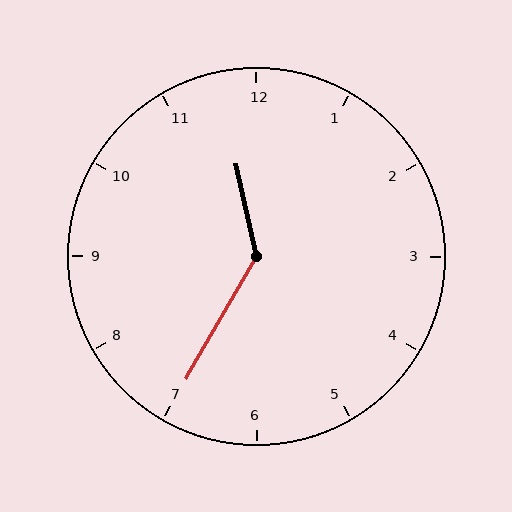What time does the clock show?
11:35.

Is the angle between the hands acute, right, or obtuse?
It is obtuse.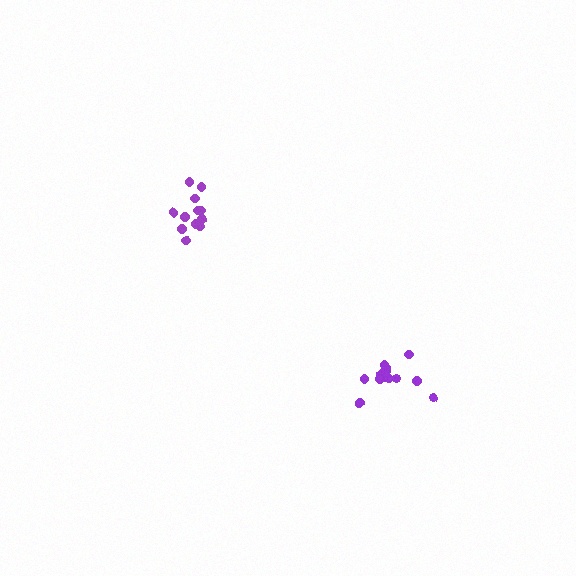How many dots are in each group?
Group 1: 14 dots, Group 2: 12 dots (26 total).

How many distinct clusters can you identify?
There are 2 distinct clusters.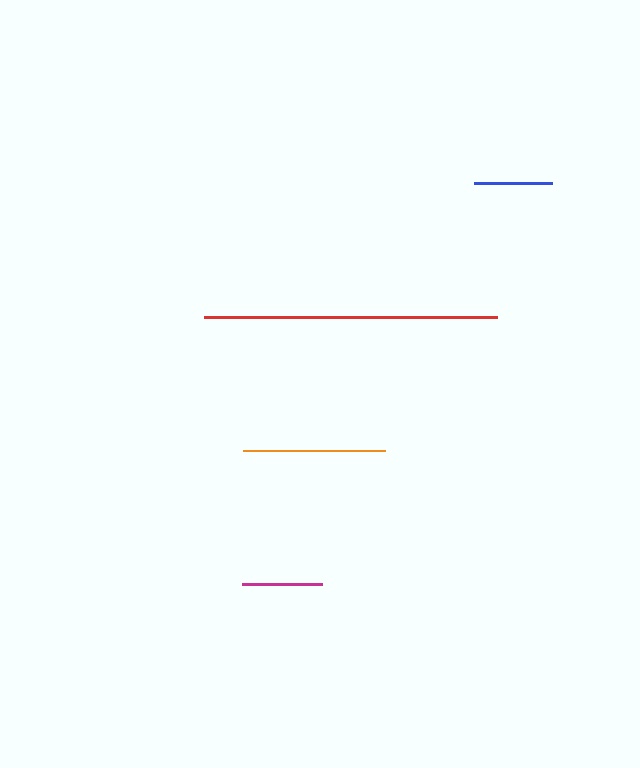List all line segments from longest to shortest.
From longest to shortest: red, orange, magenta, blue.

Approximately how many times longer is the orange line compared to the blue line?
The orange line is approximately 1.8 times the length of the blue line.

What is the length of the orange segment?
The orange segment is approximately 142 pixels long.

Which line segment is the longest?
The red line is the longest at approximately 293 pixels.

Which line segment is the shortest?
The blue line is the shortest at approximately 78 pixels.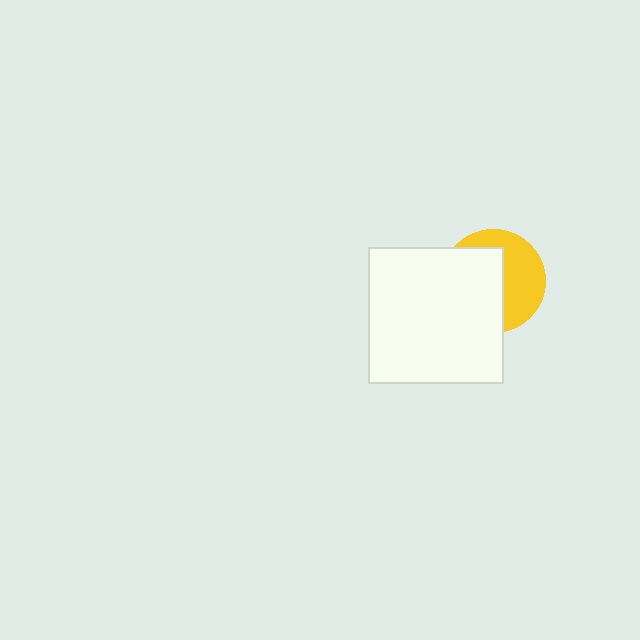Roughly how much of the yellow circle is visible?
About half of it is visible (roughly 46%).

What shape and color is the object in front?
The object in front is a white square.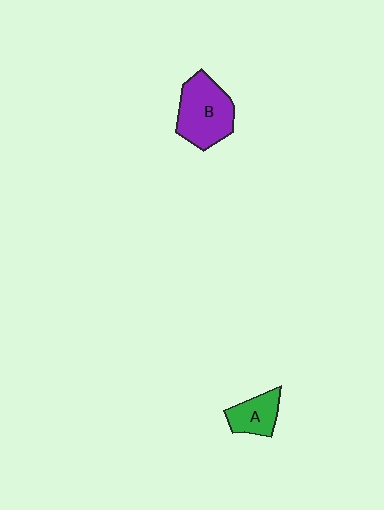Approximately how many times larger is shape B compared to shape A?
Approximately 1.8 times.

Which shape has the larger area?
Shape B (purple).